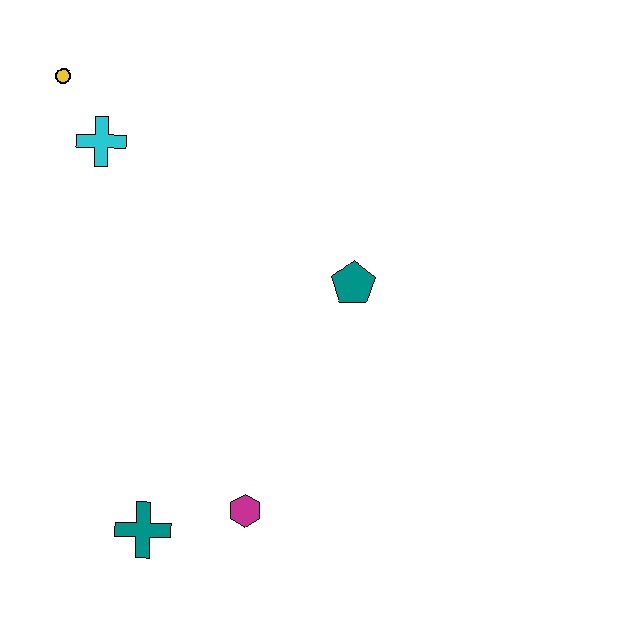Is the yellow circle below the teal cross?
No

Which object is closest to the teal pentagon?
The magenta hexagon is closest to the teal pentagon.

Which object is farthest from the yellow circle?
The magenta hexagon is farthest from the yellow circle.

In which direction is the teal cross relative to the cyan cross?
The teal cross is below the cyan cross.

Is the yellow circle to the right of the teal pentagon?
No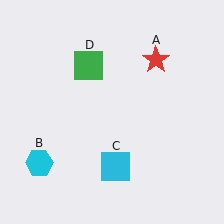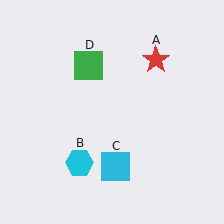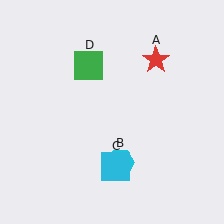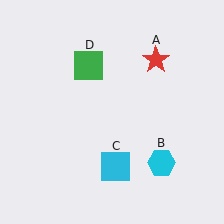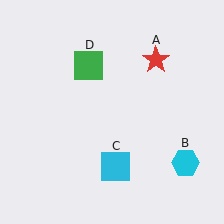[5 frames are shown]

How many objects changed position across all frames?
1 object changed position: cyan hexagon (object B).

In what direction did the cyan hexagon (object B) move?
The cyan hexagon (object B) moved right.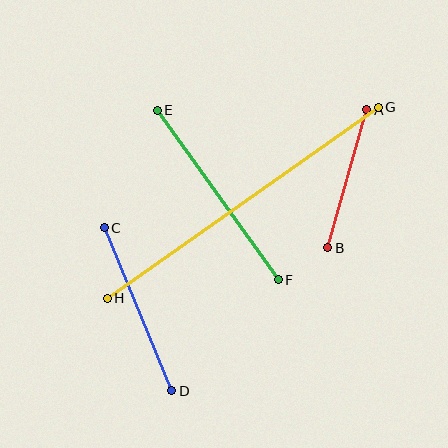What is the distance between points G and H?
The distance is approximately 331 pixels.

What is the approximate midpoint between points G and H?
The midpoint is at approximately (243, 203) pixels.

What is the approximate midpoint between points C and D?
The midpoint is at approximately (138, 309) pixels.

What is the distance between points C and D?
The distance is approximately 177 pixels.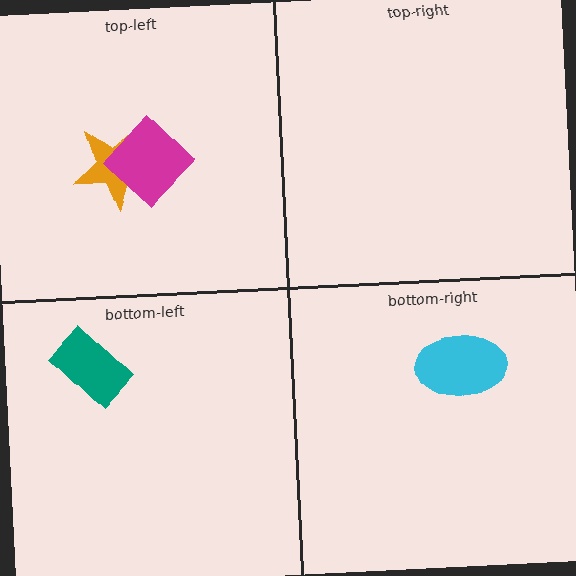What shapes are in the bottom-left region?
The teal rectangle.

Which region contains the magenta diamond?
The top-left region.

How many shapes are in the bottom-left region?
1.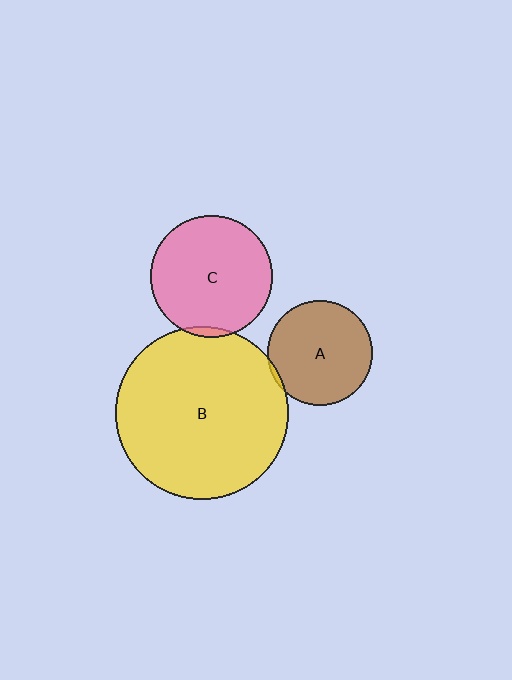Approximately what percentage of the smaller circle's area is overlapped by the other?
Approximately 5%.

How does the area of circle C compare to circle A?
Approximately 1.3 times.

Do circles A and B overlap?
Yes.